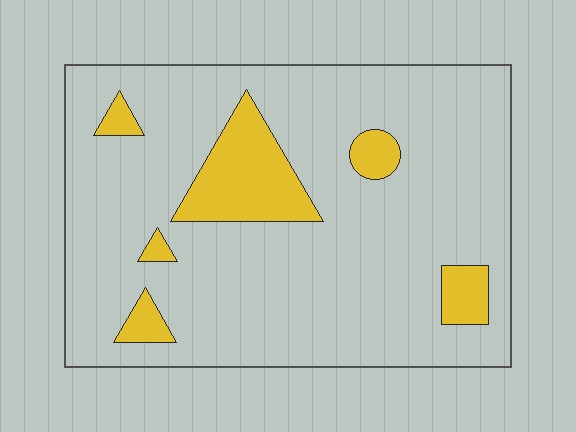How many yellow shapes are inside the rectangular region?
6.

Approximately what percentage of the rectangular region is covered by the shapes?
Approximately 15%.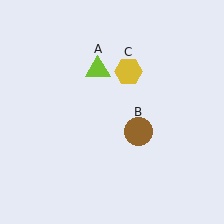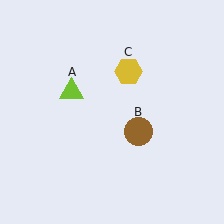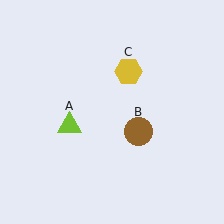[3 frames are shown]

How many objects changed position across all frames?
1 object changed position: lime triangle (object A).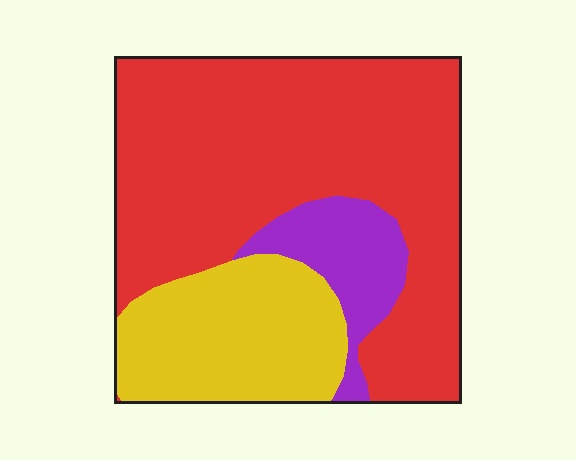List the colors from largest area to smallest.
From largest to smallest: red, yellow, purple.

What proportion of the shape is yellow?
Yellow takes up about one quarter (1/4) of the shape.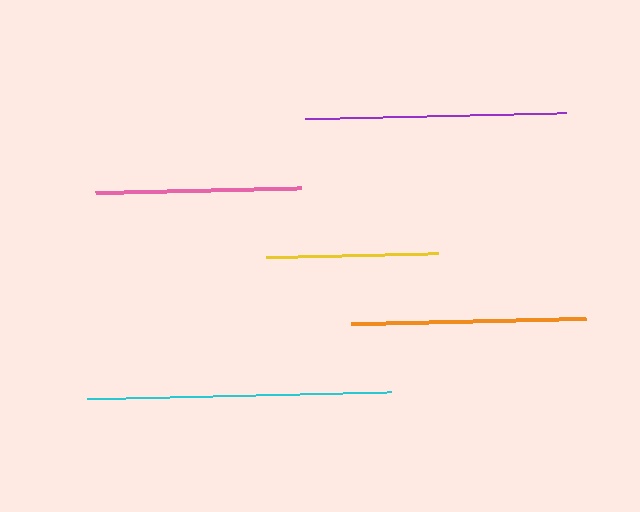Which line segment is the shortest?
The yellow line is the shortest at approximately 172 pixels.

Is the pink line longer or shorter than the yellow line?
The pink line is longer than the yellow line.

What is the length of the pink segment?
The pink segment is approximately 205 pixels long.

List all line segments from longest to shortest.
From longest to shortest: cyan, purple, orange, pink, yellow.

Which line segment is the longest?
The cyan line is the longest at approximately 304 pixels.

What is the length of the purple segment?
The purple segment is approximately 261 pixels long.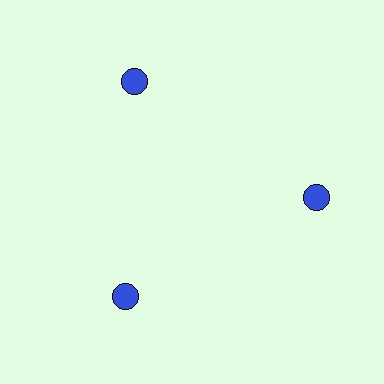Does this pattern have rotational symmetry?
Yes, this pattern has 3-fold rotational symmetry. It looks the same after rotating 120 degrees around the center.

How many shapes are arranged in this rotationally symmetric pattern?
There are 3 shapes, arranged in 3 groups of 1.